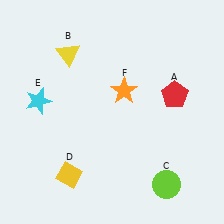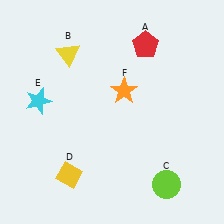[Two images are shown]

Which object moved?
The red pentagon (A) moved up.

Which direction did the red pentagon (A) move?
The red pentagon (A) moved up.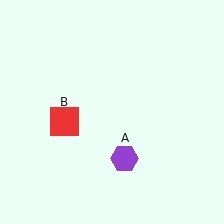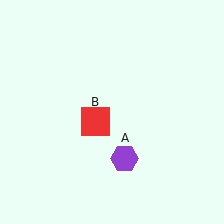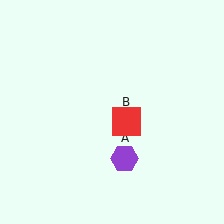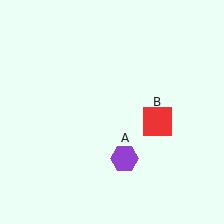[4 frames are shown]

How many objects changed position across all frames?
1 object changed position: red square (object B).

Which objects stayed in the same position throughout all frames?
Purple hexagon (object A) remained stationary.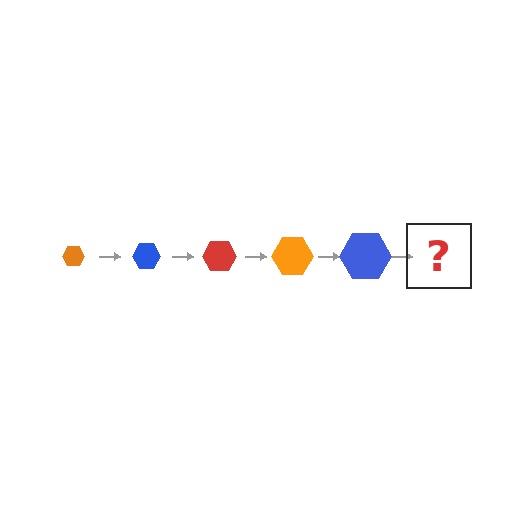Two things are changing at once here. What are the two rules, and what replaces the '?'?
The two rules are that the hexagon grows larger each step and the color cycles through orange, blue, and red. The '?' should be a red hexagon, larger than the previous one.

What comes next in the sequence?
The next element should be a red hexagon, larger than the previous one.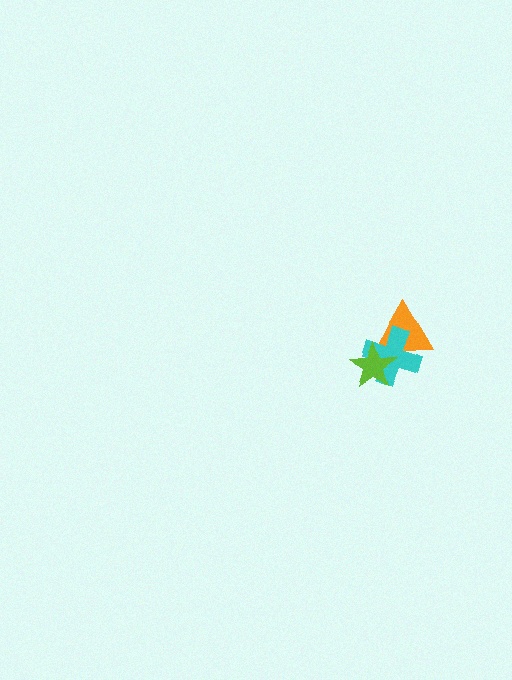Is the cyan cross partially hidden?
Yes, it is partially covered by another shape.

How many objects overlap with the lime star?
2 objects overlap with the lime star.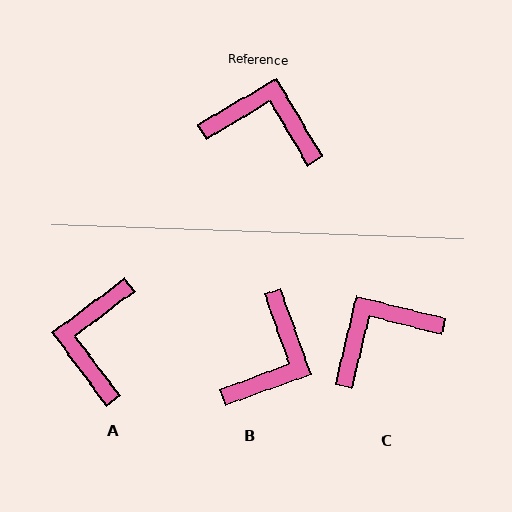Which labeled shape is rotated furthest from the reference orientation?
B, about 100 degrees away.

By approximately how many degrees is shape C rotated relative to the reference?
Approximately 46 degrees counter-clockwise.